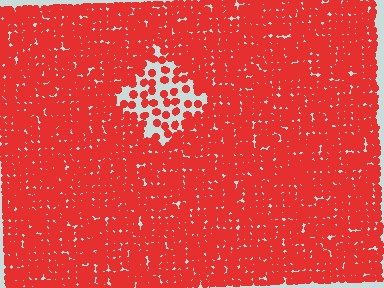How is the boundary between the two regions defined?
The boundary is defined by a change in element density (approximately 2.7x ratio). All elements are the same color, size, and shape.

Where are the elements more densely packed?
The elements are more densely packed outside the diamond boundary.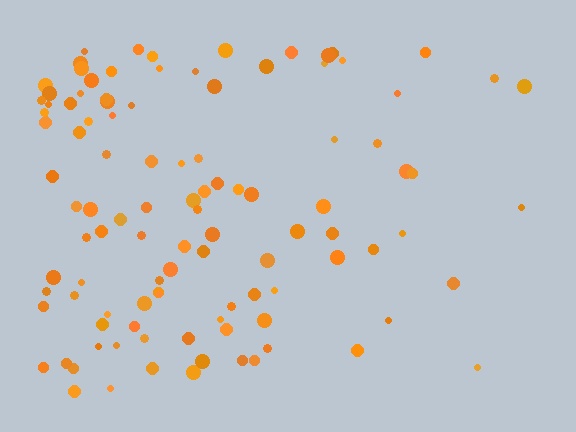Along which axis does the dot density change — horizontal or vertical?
Horizontal.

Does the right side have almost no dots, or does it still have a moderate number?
Still a moderate number, just noticeably fewer than the left.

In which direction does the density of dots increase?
From right to left, with the left side densest.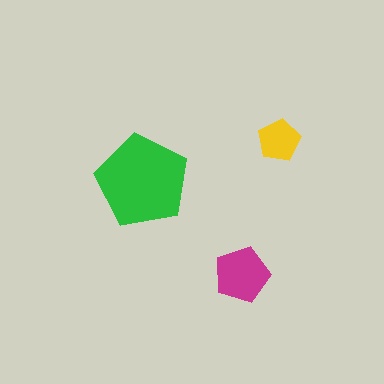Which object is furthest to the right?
The yellow pentagon is rightmost.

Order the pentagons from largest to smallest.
the green one, the magenta one, the yellow one.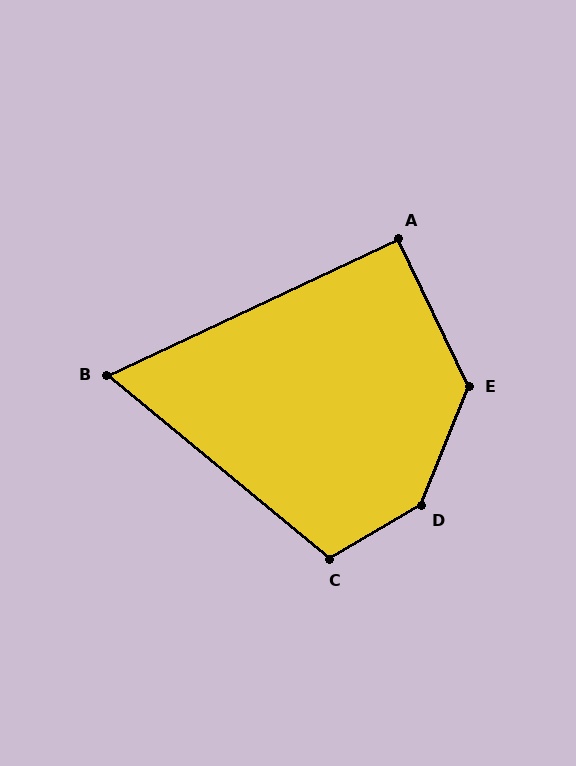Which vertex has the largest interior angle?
D, at approximately 142 degrees.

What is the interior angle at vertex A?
Approximately 91 degrees (approximately right).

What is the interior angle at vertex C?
Approximately 110 degrees (obtuse).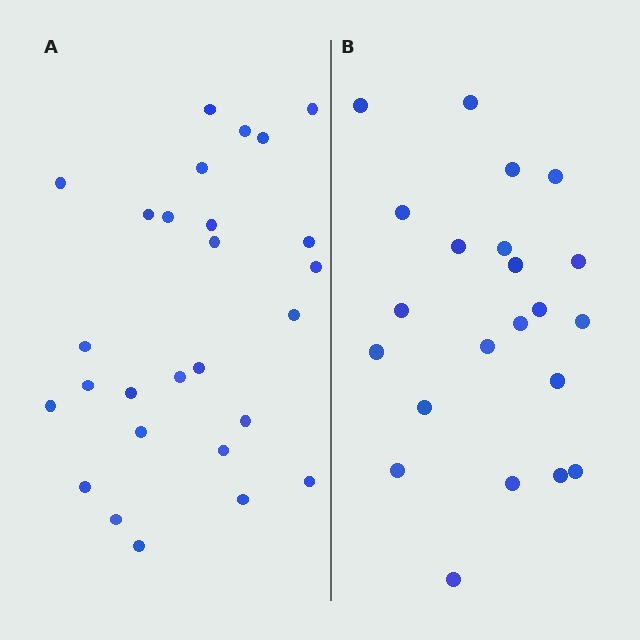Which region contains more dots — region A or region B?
Region A (the left region) has more dots.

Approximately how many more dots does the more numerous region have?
Region A has about 5 more dots than region B.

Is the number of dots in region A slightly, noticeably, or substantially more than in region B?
Region A has only slightly more — the two regions are fairly close. The ratio is roughly 1.2 to 1.